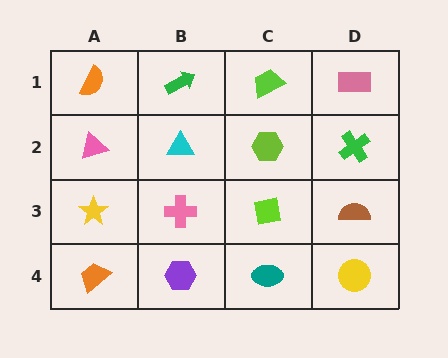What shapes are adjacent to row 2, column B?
A green arrow (row 1, column B), a pink cross (row 3, column B), a pink triangle (row 2, column A), a lime hexagon (row 2, column C).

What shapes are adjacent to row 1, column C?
A lime hexagon (row 2, column C), a green arrow (row 1, column B), a pink rectangle (row 1, column D).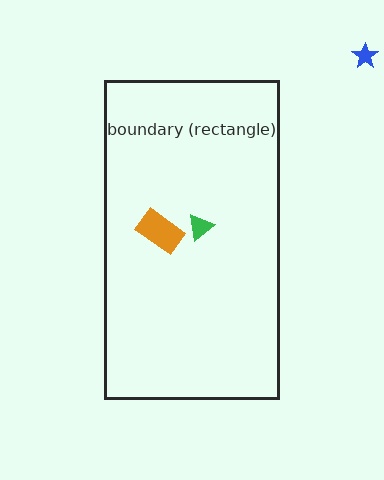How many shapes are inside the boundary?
2 inside, 1 outside.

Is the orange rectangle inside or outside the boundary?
Inside.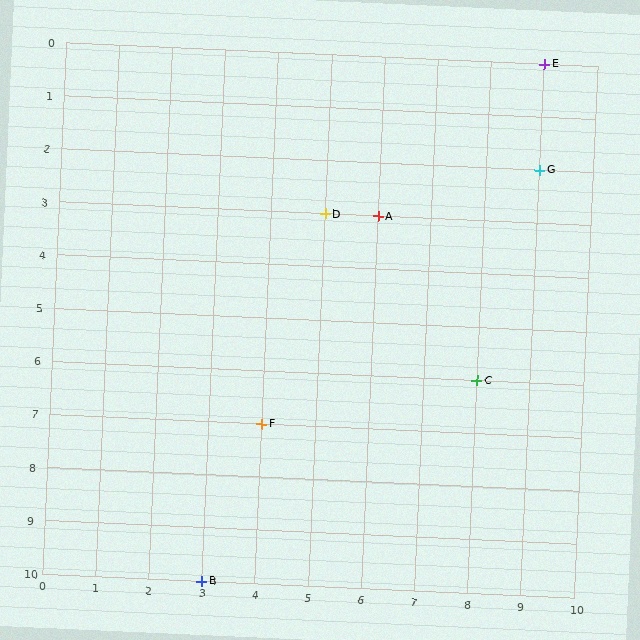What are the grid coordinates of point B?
Point B is at grid coordinates (3, 10).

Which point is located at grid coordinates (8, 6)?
Point C is at (8, 6).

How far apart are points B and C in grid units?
Points B and C are 5 columns and 4 rows apart (about 6.4 grid units diagonally).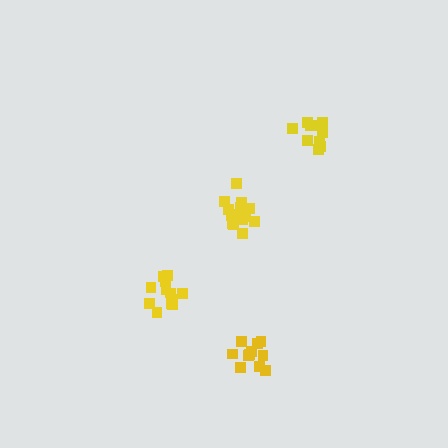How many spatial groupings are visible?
There are 4 spatial groupings.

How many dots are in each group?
Group 1: 12 dots, Group 2: 16 dots, Group 3: 10 dots, Group 4: 11 dots (49 total).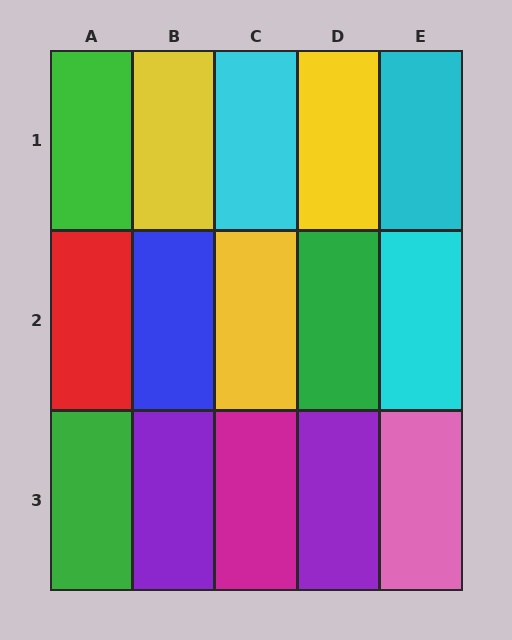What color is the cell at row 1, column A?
Green.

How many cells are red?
1 cell is red.